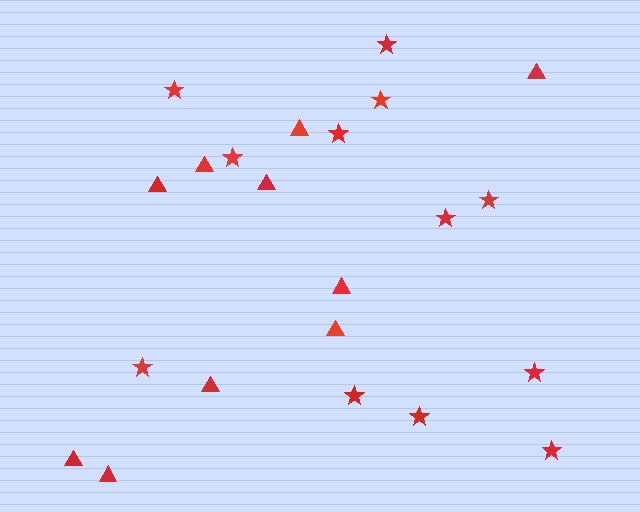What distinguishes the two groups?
There are 2 groups: one group of triangles (10) and one group of stars (12).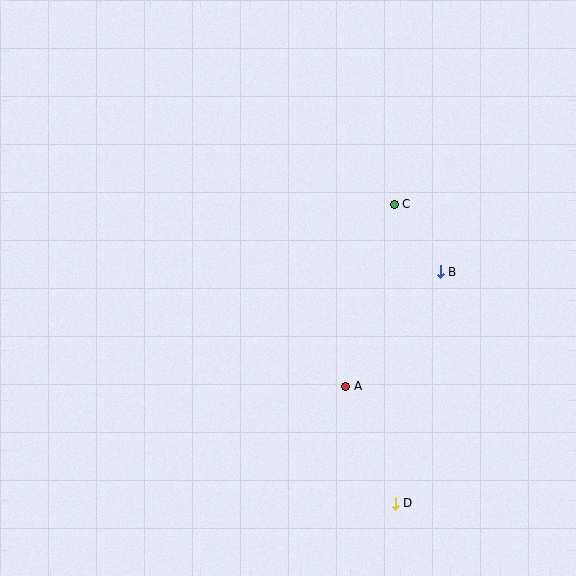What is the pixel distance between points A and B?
The distance between A and B is 148 pixels.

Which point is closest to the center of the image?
Point A at (346, 386) is closest to the center.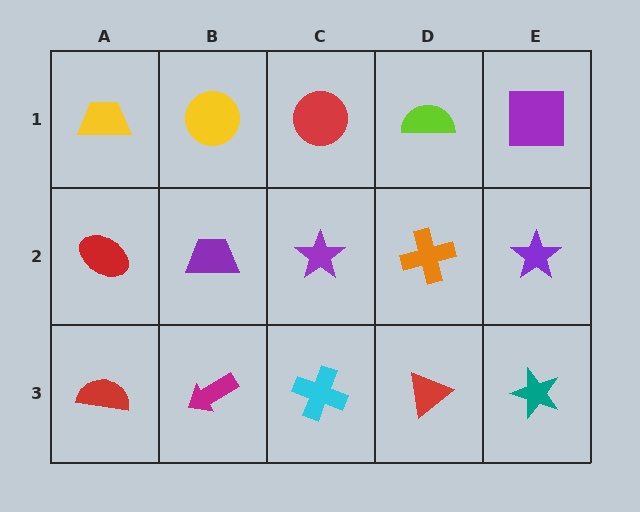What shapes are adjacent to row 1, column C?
A purple star (row 2, column C), a yellow circle (row 1, column B), a lime semicircle (row 1, column D).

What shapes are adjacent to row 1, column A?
A red ellipse (row 2, column A), a yellow circle (row 1, column B).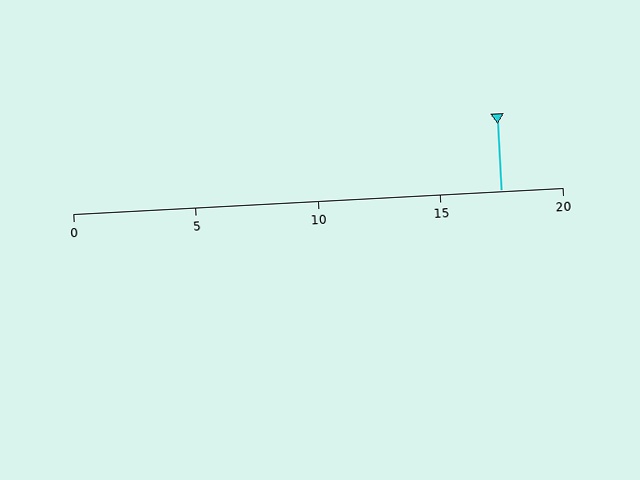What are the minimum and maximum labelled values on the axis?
The axis runs from 0 to 20.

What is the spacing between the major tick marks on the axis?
The major ticks are spaced 5 apart.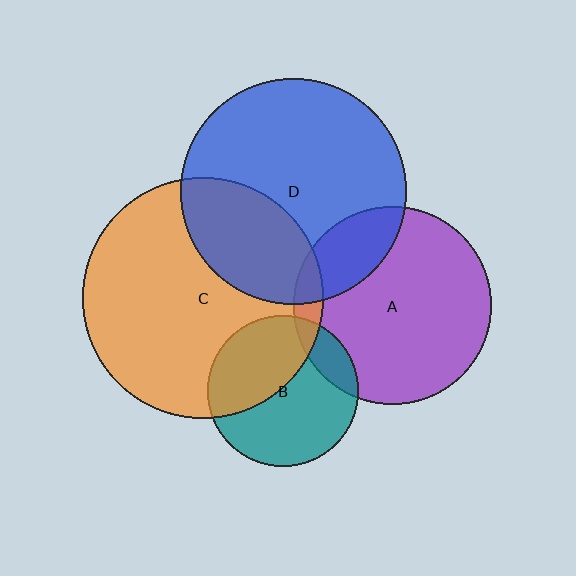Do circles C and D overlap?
Yes.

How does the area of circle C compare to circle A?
Approximately 1.5 times.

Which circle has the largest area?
Circle C (orange).